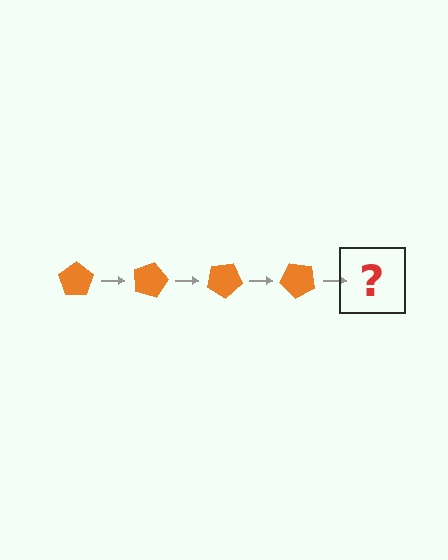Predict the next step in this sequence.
The next step is an orange pentagon rotated 60 degrees.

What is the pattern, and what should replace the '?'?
The pattern is that the pentagon rotates 15 degrees each step. The '?' should be an orange pentagon rotated 60 degrees.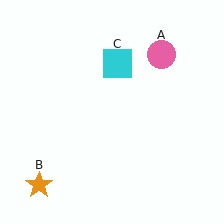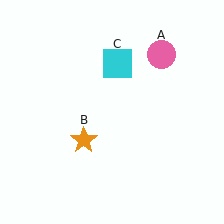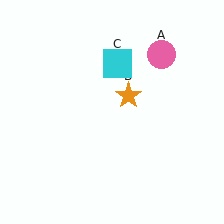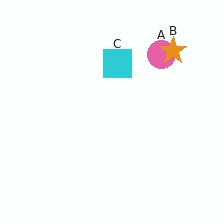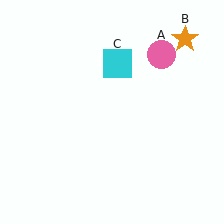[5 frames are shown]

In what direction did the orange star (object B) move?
The orange star (object B) moved up and to the right.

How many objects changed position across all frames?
1 object changed position: orange star (object B).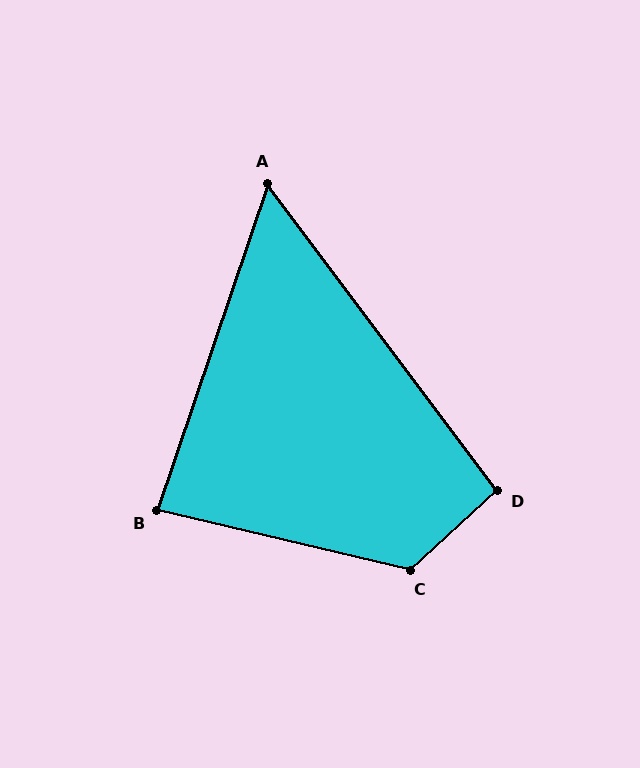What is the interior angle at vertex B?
Approximately 84 degrees (acute).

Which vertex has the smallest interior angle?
A, at approximately 56 degrees.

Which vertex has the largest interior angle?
C, at approximately 124 degrees.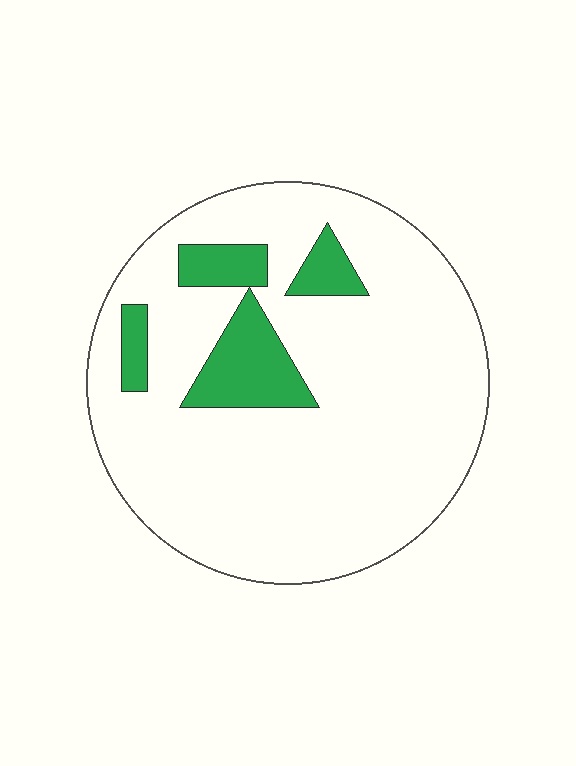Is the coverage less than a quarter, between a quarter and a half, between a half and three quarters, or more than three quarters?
Less than a quarter.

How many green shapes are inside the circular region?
4.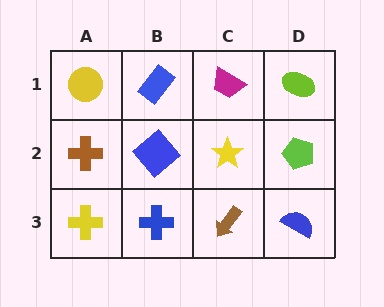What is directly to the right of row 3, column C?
A blue semicircle.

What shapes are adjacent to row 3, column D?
A lime pentagon (row 2, column D), a brown arrow (row 3, column C).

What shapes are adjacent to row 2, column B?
A blue rectangle (row 1, column B), a blue cross (row 3, column B), a brown cross (row 2, column A), a yellow star (row 2, column C).